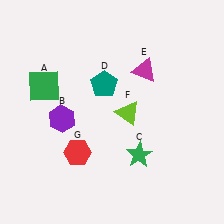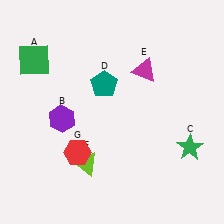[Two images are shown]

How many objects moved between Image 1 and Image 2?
3 objects moved between the two images.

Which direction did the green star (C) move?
The green star (C) moved right.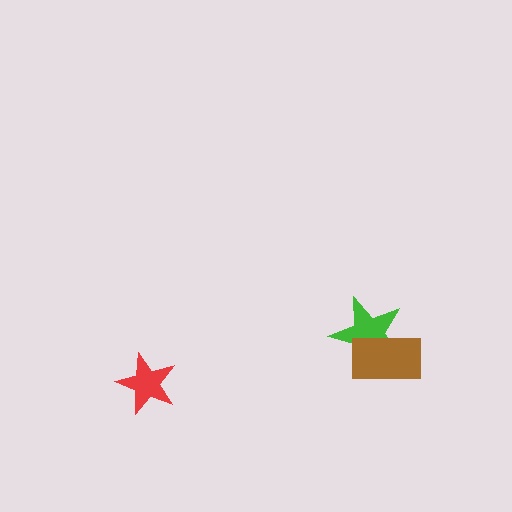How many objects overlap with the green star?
1 object overlaps with the green star.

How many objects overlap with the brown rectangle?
1 object overlaps with the brown rectangle.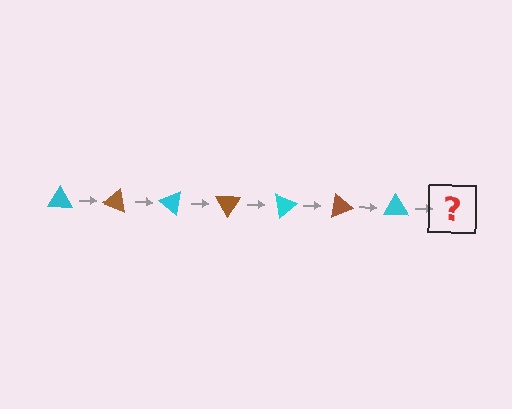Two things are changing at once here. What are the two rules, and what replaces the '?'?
The two rules are that it rotates 20 degrees each step and the color cycles through cyan and brown. The '?' should be a brown triangle, rotated 140 degrees from the start.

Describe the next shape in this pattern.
It should be a brown triangle, rotated 140 degrees from the start.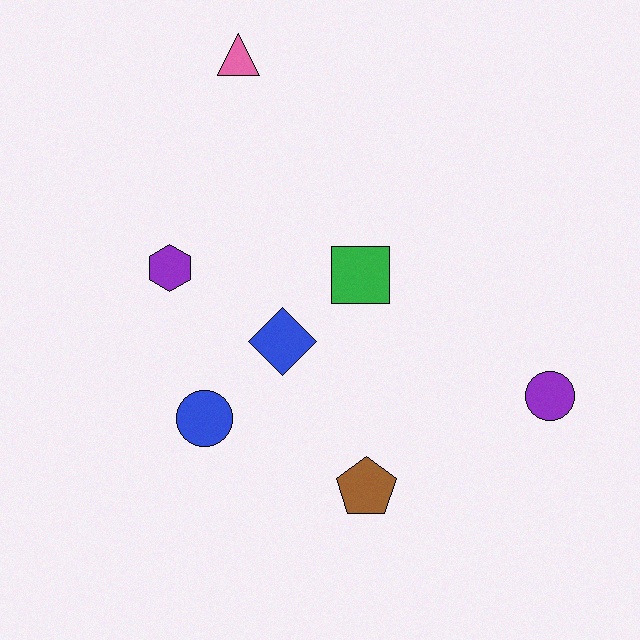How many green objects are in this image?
There is 1 green object.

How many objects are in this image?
There are 7 objects.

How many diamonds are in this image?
There is 1 diamond.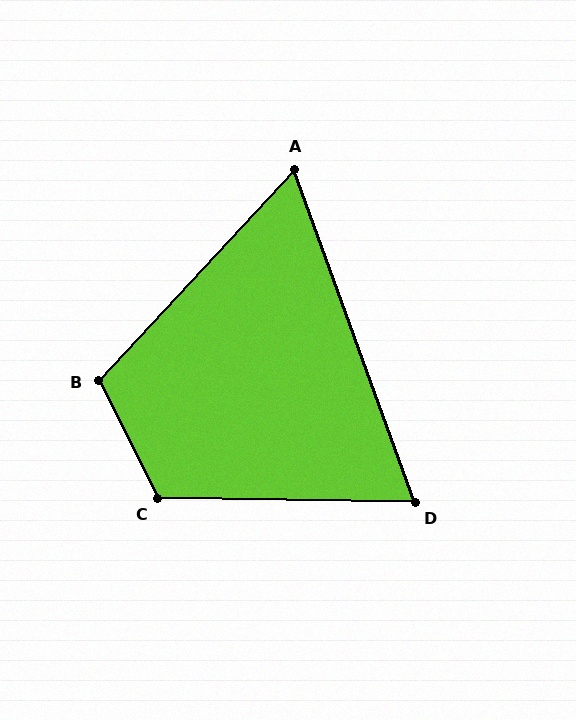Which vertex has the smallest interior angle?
A, at approximately 63 degrees.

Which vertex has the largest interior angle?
C, at approximately 117 degrees.